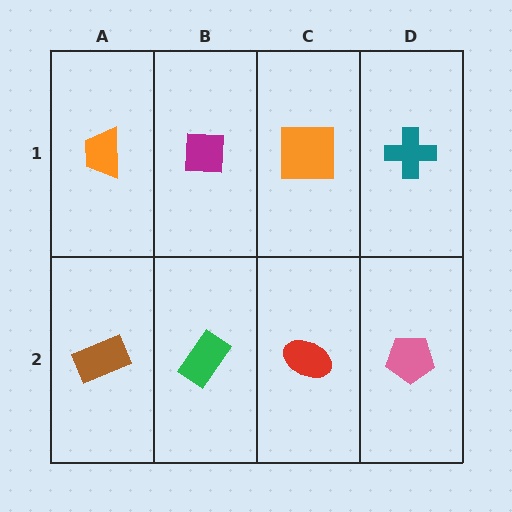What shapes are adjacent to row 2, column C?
An orange square (row 1, column C), a green rectangle (row 2, column B), a pink pentagon (row 2, column D).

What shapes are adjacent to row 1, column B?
A green rectangle (row 2, column B), an orange trapezoid (row 1, column A), an orange square (row 1, column C).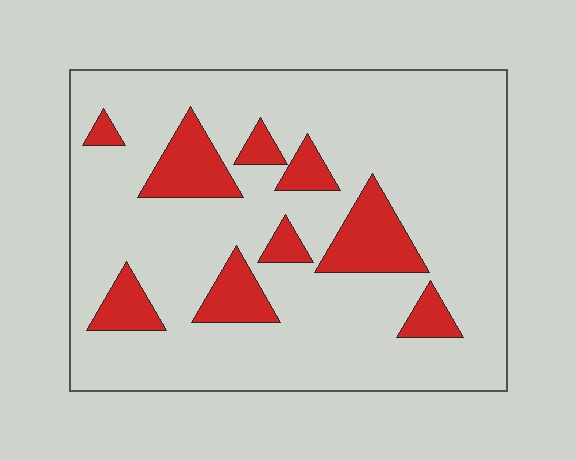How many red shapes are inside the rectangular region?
9.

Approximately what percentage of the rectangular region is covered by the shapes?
Approximately 20%.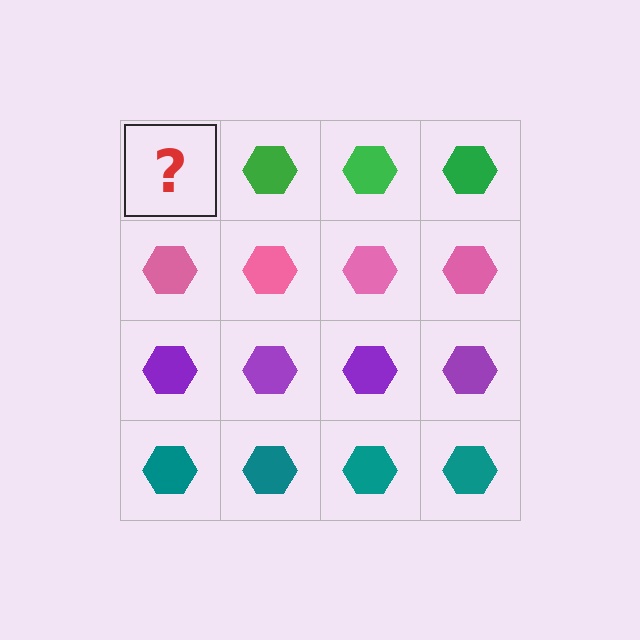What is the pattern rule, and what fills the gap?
The rule is that each row has a consistent color. The gap should be filled with a green hexagon.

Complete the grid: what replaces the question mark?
The question mark should be replaced with a green hexagon.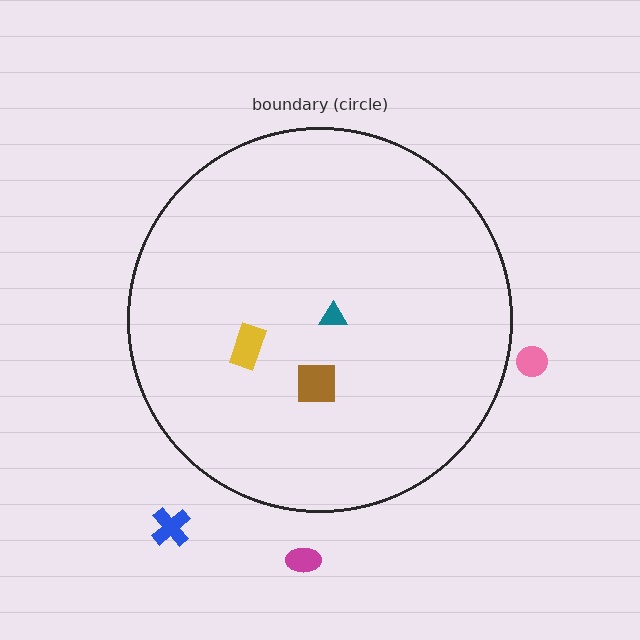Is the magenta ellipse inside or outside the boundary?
Outside.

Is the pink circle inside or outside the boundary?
Outside.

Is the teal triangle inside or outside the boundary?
Inside.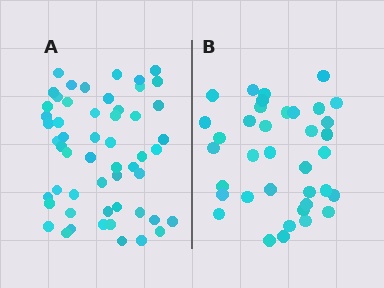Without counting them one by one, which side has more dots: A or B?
Region A (the left region) has more dots.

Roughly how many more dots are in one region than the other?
Region A has approximately 15 more dots than region B.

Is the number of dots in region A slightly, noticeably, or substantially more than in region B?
Region A has substantially more. The ratio is roughly 1.5 to 1.